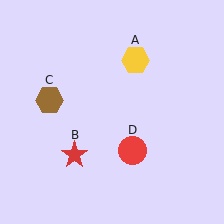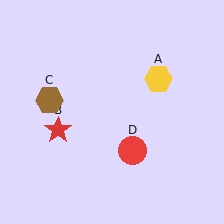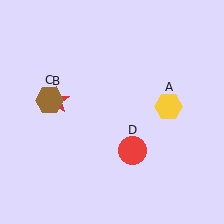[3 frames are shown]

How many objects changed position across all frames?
2 objects changed position: yellow hexagon (object A), red star (object B).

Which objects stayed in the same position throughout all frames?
Brown hexagon (object C) and red circle (object D) remained stationary.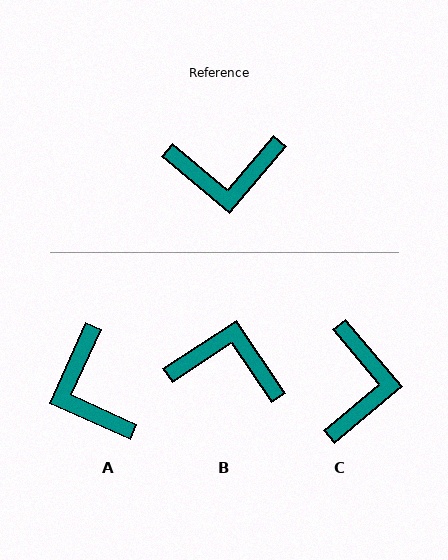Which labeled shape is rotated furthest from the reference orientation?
B, about 164 degrees away.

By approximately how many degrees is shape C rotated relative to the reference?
Approximately 80 degrees counter-clockwise.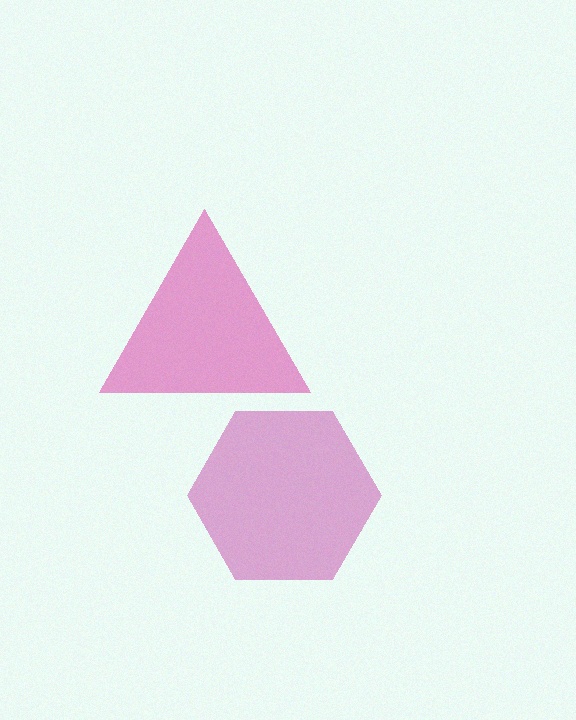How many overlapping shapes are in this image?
There are 2 overlapping shapes in the image.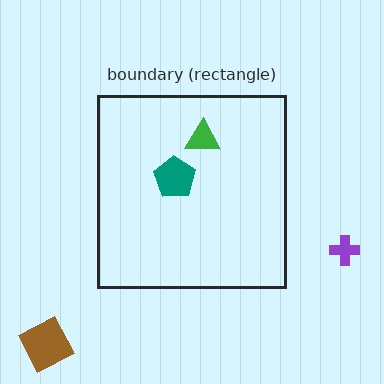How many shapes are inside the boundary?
2 inside, 2 outside.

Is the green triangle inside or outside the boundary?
Inside.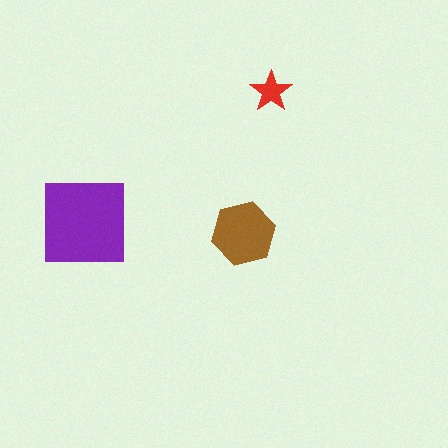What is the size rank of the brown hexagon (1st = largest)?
2nd.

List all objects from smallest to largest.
The red star, the brown hexagon, the purple square.